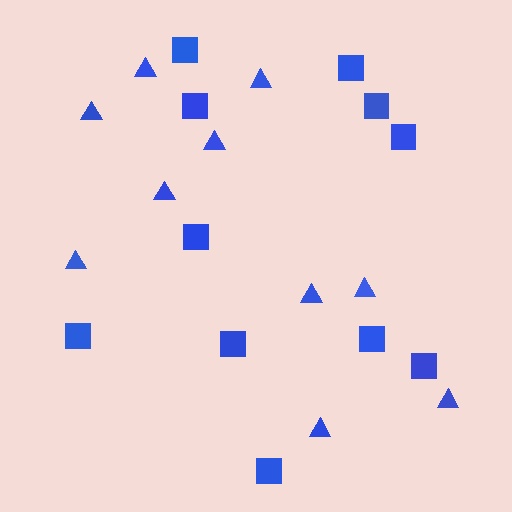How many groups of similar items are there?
There are 2 groups: one group of triangles (10) and one group of squares (11).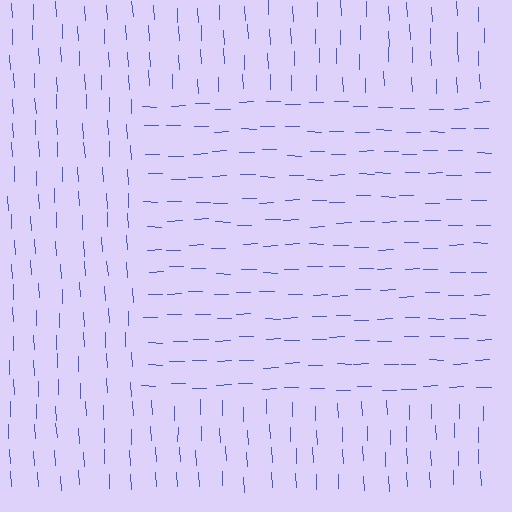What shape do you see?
I see a rectangle.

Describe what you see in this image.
The image is filled with small blue line segments. A rectangle region in the image has lines oriented differently from the surrounding lines, creating a visible texture boundary.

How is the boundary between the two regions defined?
The boundary is defined purely by a change in line orientation (approximately 88 degrees difference). All lines are the same color and thickness.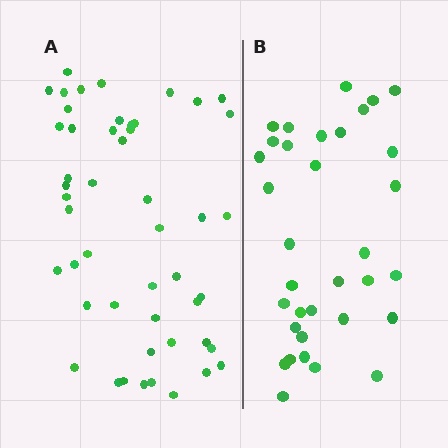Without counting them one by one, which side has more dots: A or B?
Region A (the left region) has more dots.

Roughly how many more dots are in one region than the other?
Region A has approximately 15 more dots than region B.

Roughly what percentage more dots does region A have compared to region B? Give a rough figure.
About 45% more.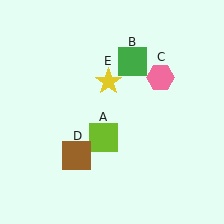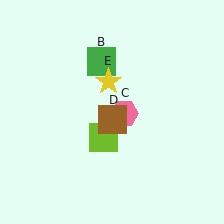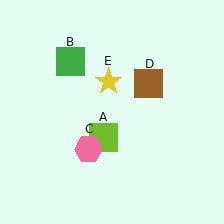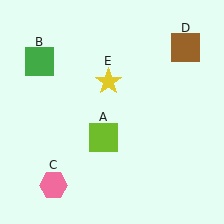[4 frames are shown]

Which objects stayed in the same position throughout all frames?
Lime square (object A) and yellow star (object E) remained stationary.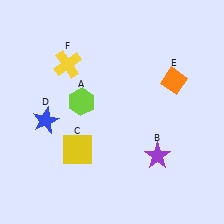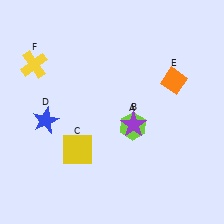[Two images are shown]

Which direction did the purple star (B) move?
The purple star (B) moved up.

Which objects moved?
The objects that moved are: the lime hexagon (A), the purple star (B), the yellow cross (F).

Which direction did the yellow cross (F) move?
The yellow cross (F) moved left.